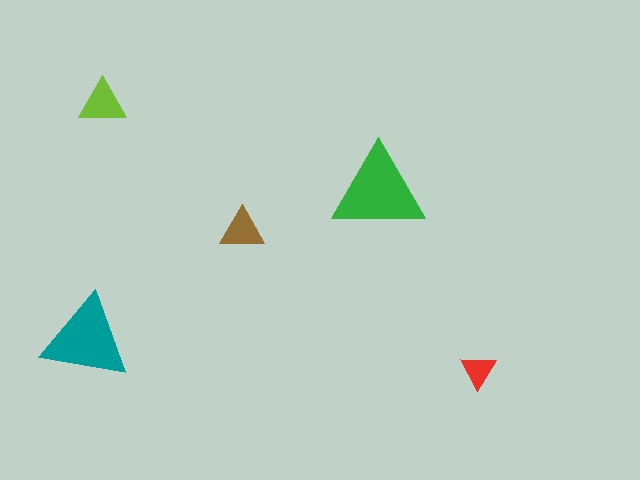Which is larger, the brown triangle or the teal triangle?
The teal one.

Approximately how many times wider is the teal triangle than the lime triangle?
About 2 times wider.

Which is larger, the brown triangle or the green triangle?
The green one.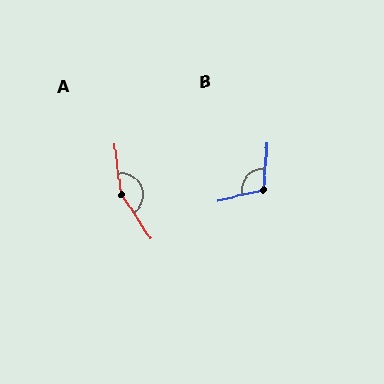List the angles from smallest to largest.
B (108°), A (153°).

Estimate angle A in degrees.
Approximately 153 degrees.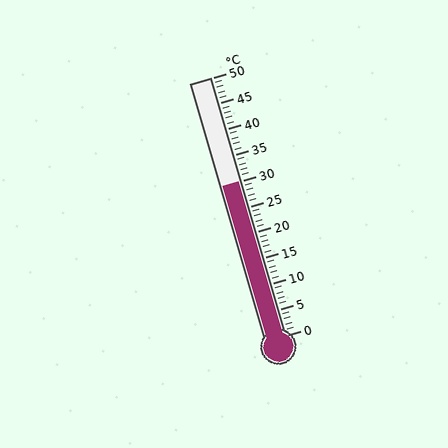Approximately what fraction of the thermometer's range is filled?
The thermometer is filled to approximately 60% of its range.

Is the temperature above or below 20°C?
The temperature is above 20°C.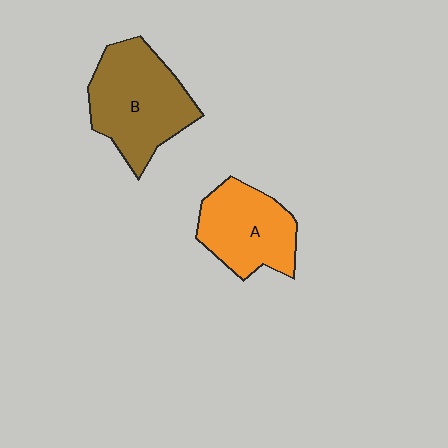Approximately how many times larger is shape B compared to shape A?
Approximately 1.3 times.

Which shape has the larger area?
Shape B (brown).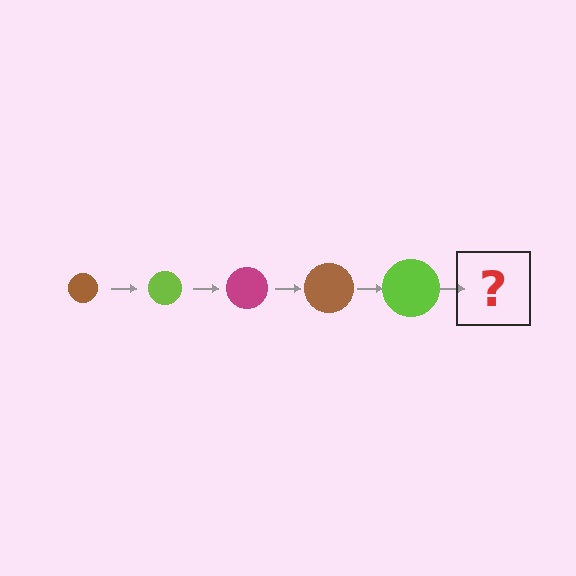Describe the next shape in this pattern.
It should be a magenta circle, larger than the previous one.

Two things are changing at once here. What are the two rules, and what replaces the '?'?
The two rules are that the circle grows larger each step and the color cycles through brown, lime, and magenta. The '?' should be a magenta circle, larger than the previous one.